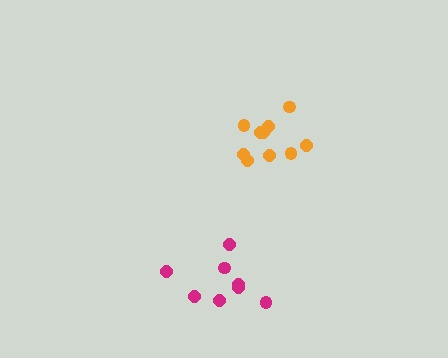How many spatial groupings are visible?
There are 2 spatial groupings.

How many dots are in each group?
Group 1: 10 dots, Group 2: 8 dots (18 total).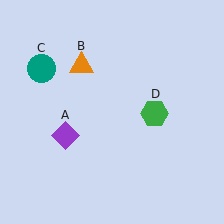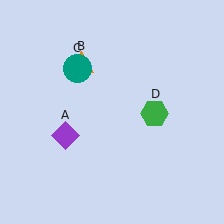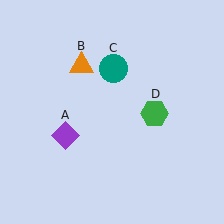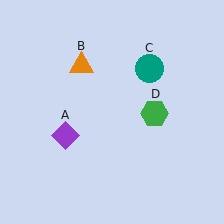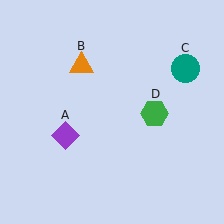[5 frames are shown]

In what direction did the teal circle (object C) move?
The teal circle (object C) moved right.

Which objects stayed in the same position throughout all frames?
Purple diamond (object A) and orange triangle (object B) and green hexagon (object D) remained stationary.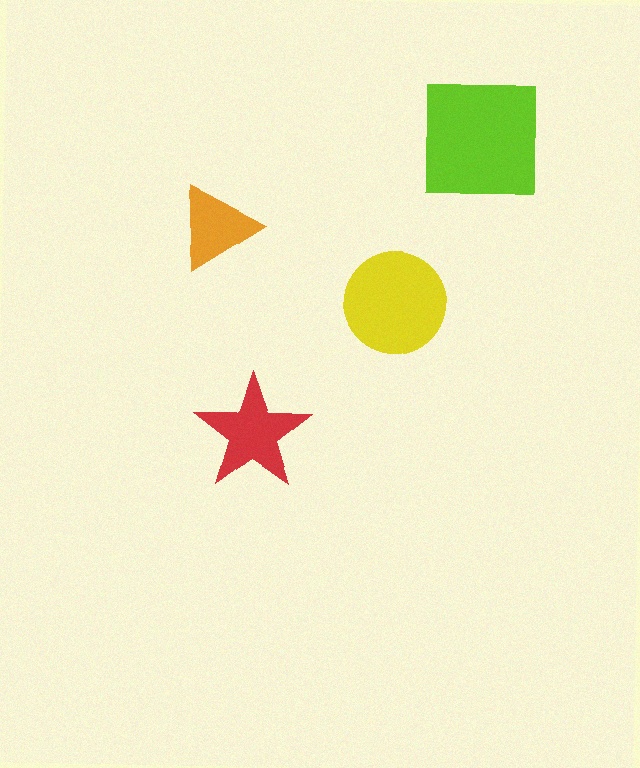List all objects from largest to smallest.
The lime square, the yellow circle, the red star, the orange triangle.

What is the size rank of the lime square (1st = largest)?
1st.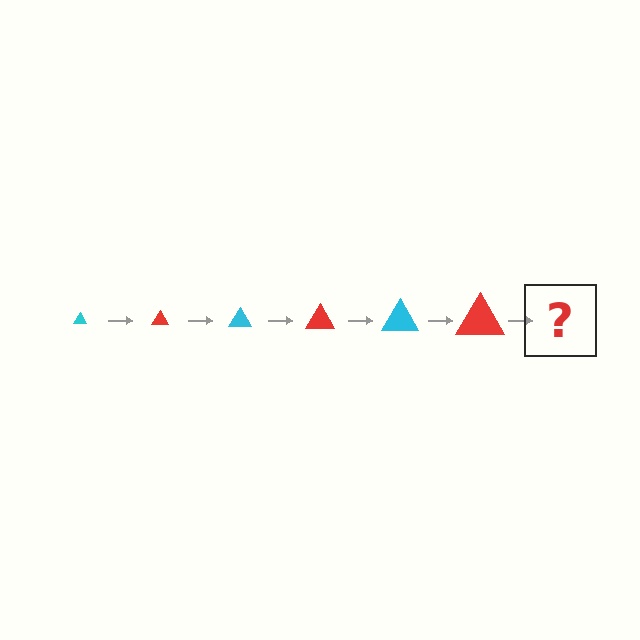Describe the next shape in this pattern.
It should be a cyan triangle, larger than the previous one.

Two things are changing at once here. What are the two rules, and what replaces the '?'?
The two rules are that the triangle grows larger each step and the color cycles through cyan and red. The '?' should be a cyan triangle, larger than the previous one.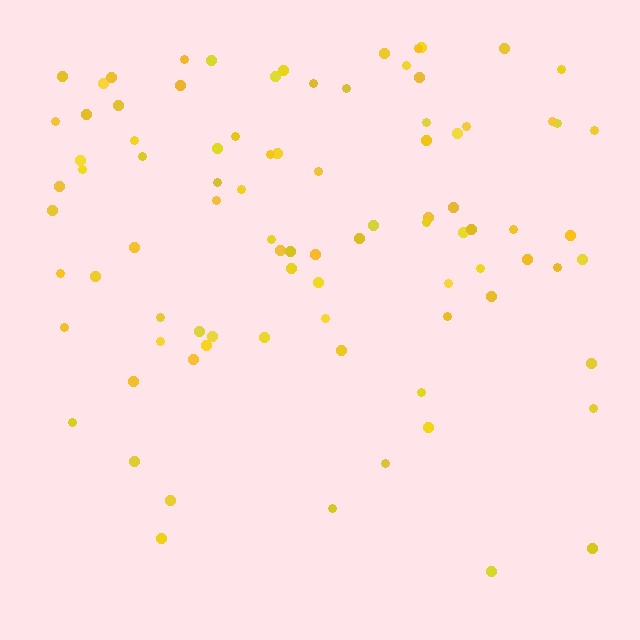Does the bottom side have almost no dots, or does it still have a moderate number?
Still a moderate number, just noticeably fewer than the top.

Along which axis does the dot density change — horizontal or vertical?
Vertical.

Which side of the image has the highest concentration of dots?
The top.